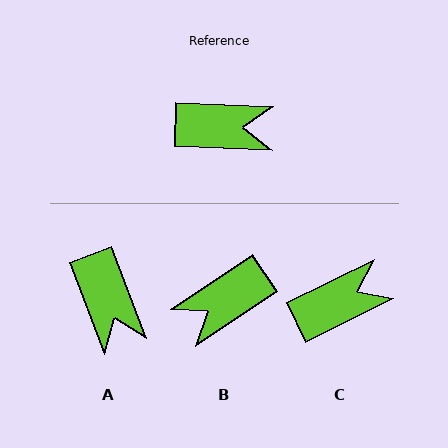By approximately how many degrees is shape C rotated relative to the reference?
Approximately 28 degrees counter-clockwise.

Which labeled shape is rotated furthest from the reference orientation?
B, about 144 degrees away.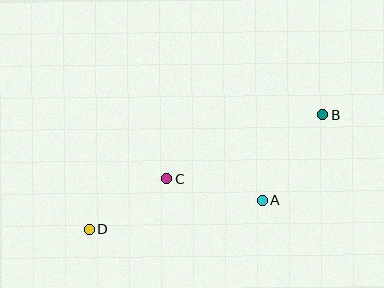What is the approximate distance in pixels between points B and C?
The distance between B and C is approximately 169 pixels.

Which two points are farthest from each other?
Points B and D are farthest from each other.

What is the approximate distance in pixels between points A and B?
The distance between A and B is approximately 105 pixels.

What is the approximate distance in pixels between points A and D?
The distance between A and D is approximately 175 pixels.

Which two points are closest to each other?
Points C and D are closest to each other.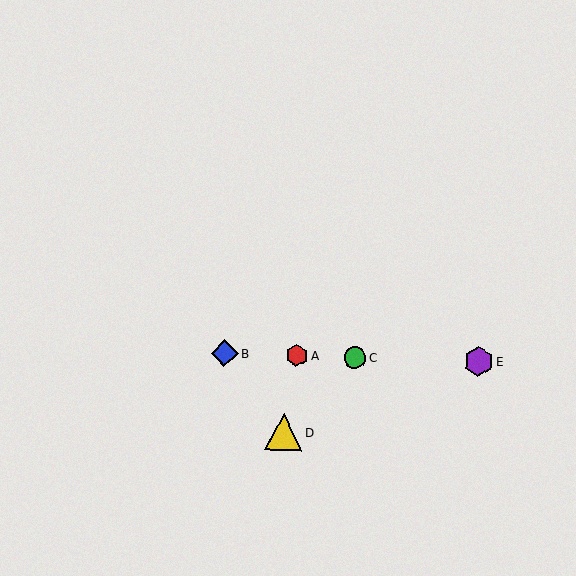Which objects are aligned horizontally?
Objects A, B, C, E are aligned horizontally.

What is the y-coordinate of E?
Object E is at y≈362.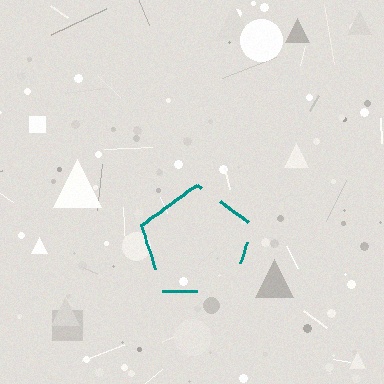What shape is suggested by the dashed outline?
The dashed outline suggests a pentagon.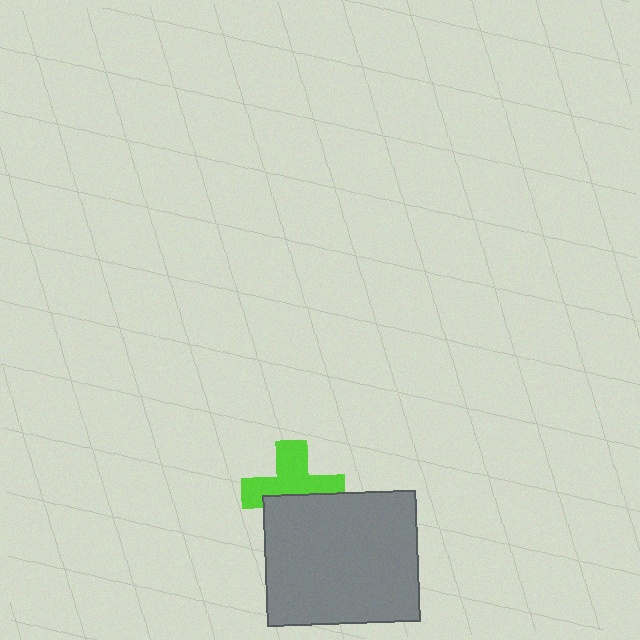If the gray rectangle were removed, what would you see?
You would see the complete lime cross.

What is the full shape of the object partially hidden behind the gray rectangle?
The partially hidden object is a lime cross.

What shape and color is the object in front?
The object in front is a gray rectangle.